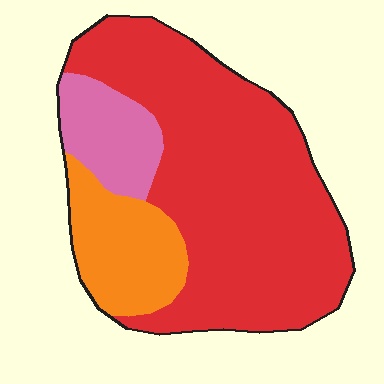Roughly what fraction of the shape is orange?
Orange covers roughly 20% of the shape.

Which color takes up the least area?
Pink, at roughly 15%.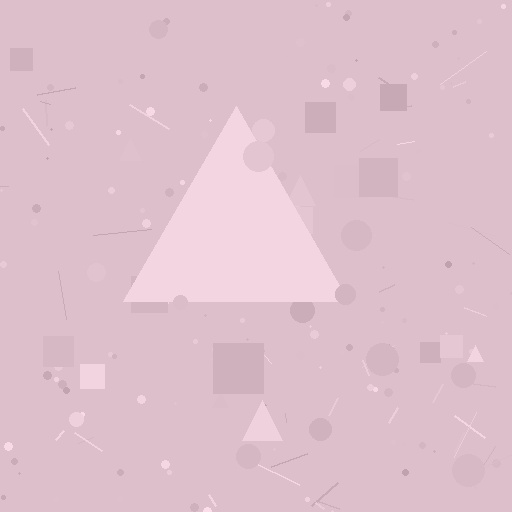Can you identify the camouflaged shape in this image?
The camouflaged shape is a triangle.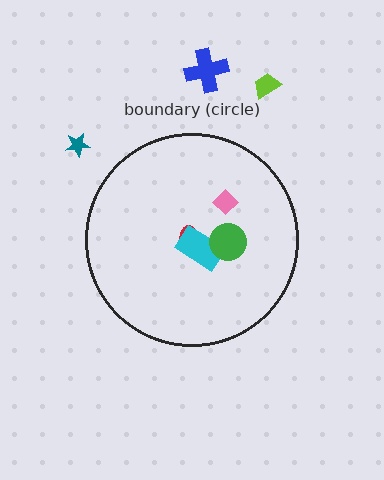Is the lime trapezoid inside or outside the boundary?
Outside.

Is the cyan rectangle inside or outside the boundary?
Inside.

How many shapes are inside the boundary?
4 inside, 3 outside.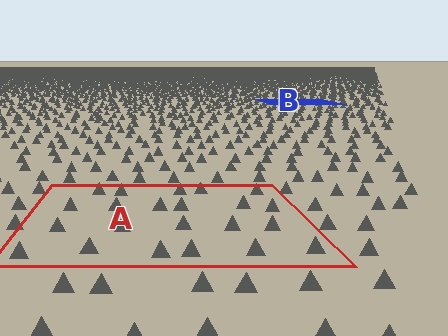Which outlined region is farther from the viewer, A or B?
Region B is farther from the viewer — the texture elements inside it appear smaller and more densely packed.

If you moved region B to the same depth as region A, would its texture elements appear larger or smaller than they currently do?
They would appear larger. At a closer depth, the same texture elements are projected at a bigger on-screen size.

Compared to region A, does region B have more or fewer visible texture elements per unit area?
Region B has more texture elements per unit area — they are packed more densely because it is farther away.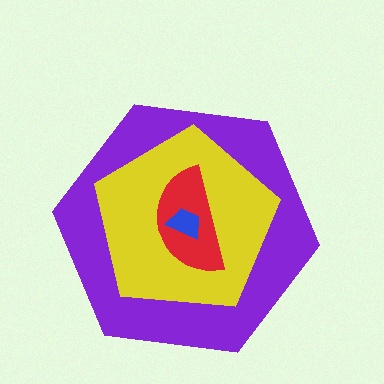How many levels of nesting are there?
4.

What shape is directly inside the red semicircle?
The blue trapezoid.